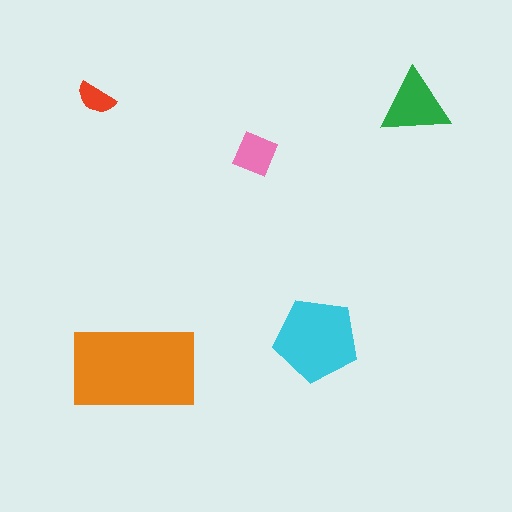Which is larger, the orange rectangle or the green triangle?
The orange rectangle.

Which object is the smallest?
The red semicircle.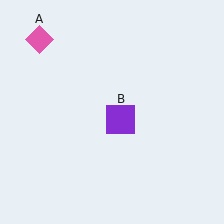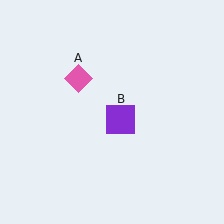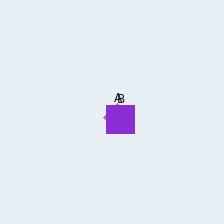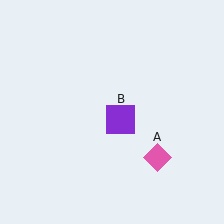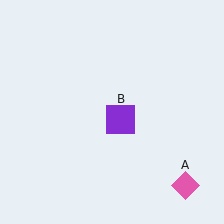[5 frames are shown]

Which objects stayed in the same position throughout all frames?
Purple square (object B) remained stationary.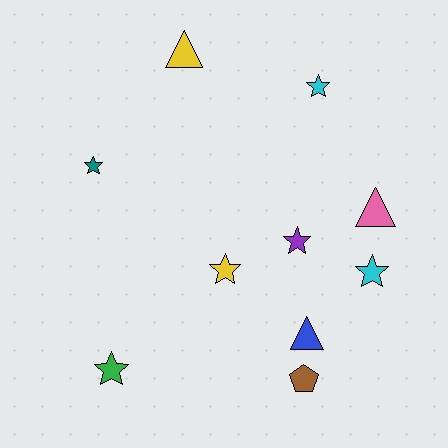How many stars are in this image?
There are 6 stars.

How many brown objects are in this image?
There is 1 brown object.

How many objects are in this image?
There are 10 objects.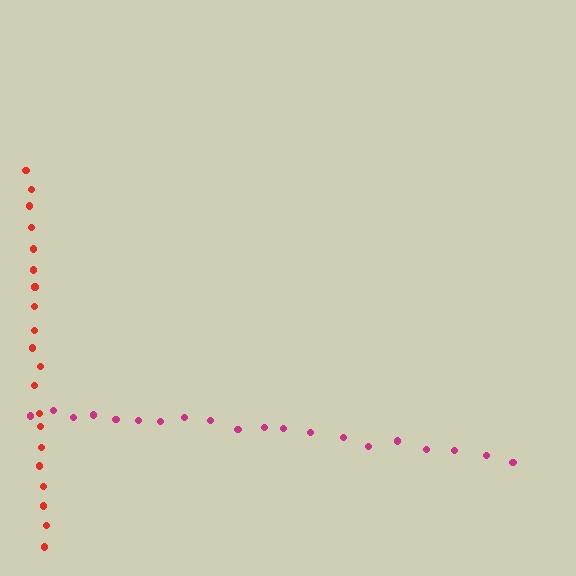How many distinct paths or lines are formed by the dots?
There are 2 distinct paths.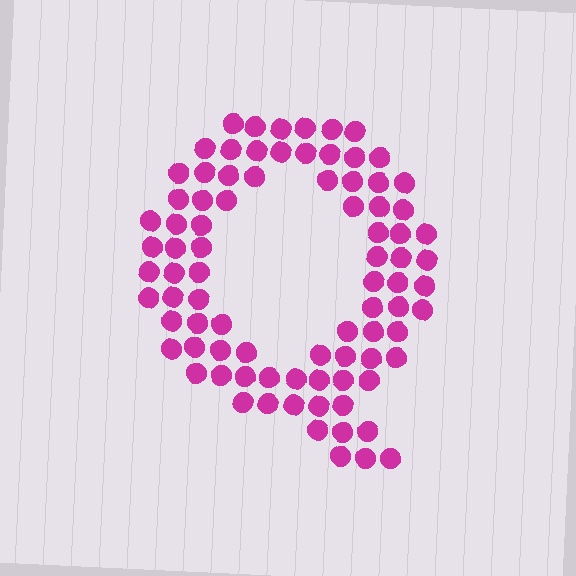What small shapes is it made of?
It is made of small circles.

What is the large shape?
The large shape is the letter Q.